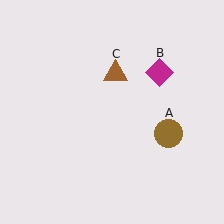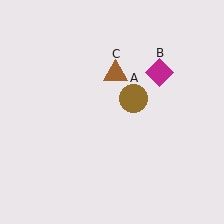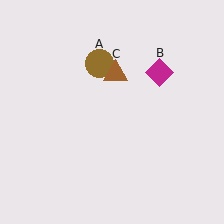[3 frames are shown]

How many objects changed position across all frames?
1 object changed position: brown circle (object A).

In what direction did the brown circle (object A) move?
The brown circle (object A) moved up and to the left.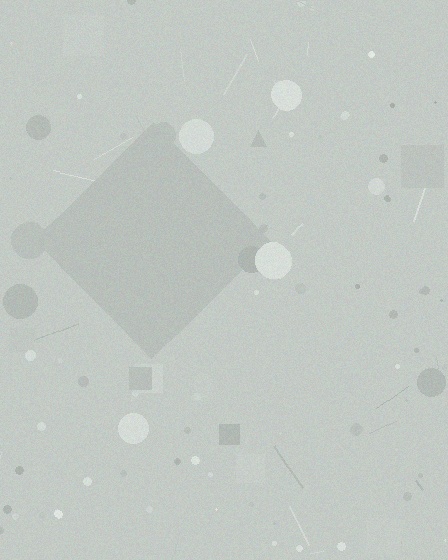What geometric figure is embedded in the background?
A diamond is embedded in the background.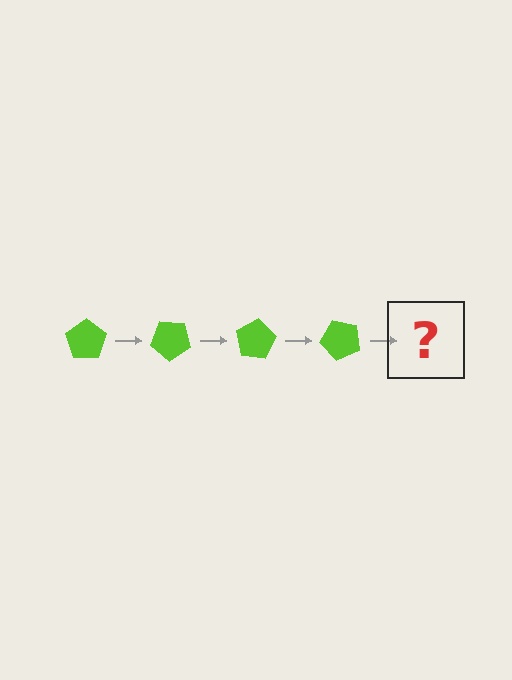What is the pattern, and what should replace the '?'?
The pattern is that the pentagon rotates 40 degrees each step. The '?' should be a lime pentagon rotated 160 degrees.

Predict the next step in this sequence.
The next step is a lime pentagon rotated 160 degrees.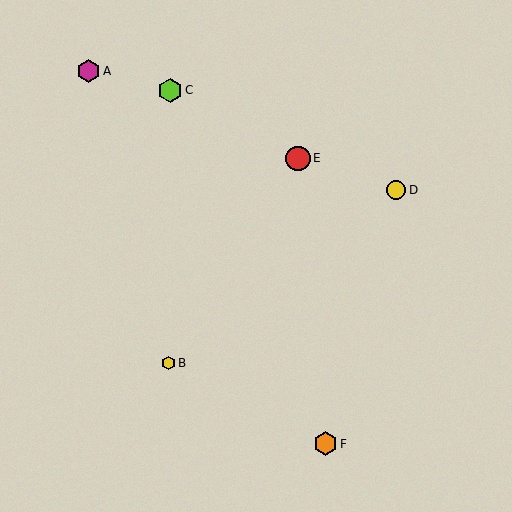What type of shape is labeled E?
Shape E is a red circle.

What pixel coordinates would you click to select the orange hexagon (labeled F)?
Click at (326, 444) to select the orange hexagon F.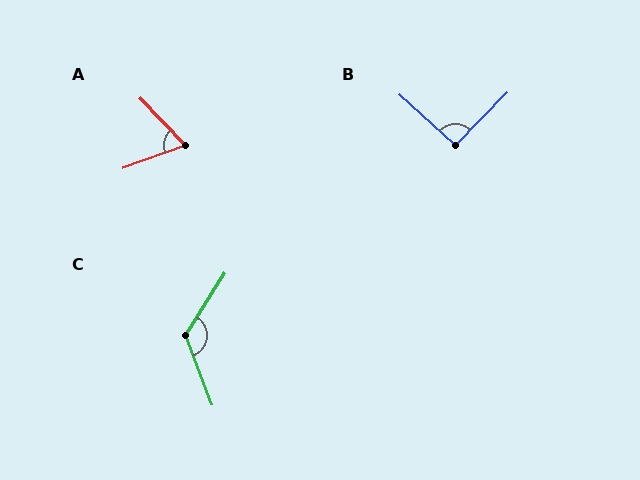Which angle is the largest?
C, at approximately 127 degrees.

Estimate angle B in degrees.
Approximately 92 degrees.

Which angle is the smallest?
A, at approximately 66 degrees.